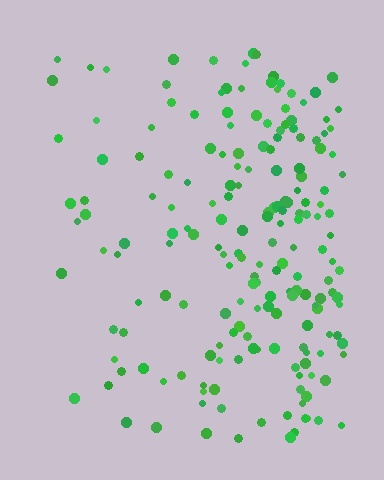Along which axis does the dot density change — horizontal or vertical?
Horizontal.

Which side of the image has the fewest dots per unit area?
The left.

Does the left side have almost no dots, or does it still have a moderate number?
Still a moderate number, just noticeably fewer than the right.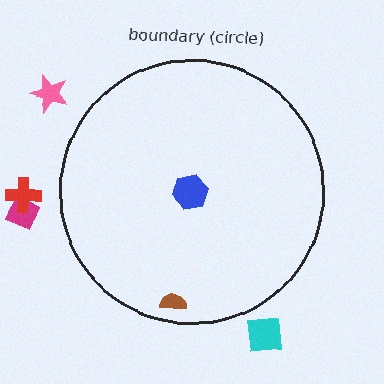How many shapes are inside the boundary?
2 inside, 4 outside.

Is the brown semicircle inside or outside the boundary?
Inside.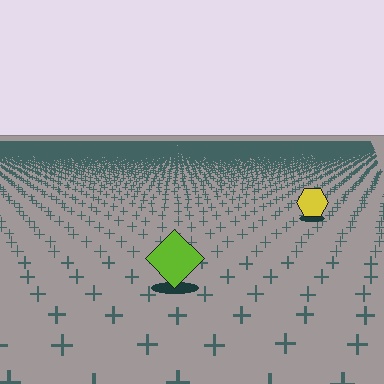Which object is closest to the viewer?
The lime diamond is closest. The texture marks near it are larger and more spread out.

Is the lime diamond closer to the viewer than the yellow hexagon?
Yes. The lime diamond is closer — you can tell from the texture gradient: the ground texture is coarser near it.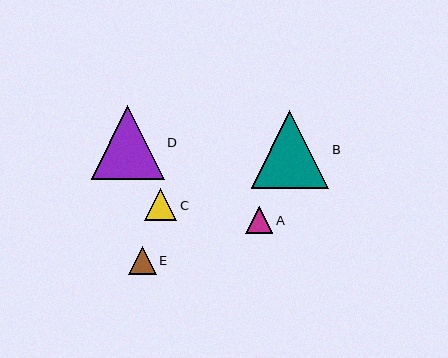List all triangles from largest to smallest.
From largest to smallest: B, D, C, A, E.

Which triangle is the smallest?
Triangle E is the smallest with a size of approximately 27 pixels.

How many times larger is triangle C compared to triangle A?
Triangle C is approximately 1.2 times the size of triangle A.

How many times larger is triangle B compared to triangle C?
Triangle B is approximately 2.4 times the size of triangle C.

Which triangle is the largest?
Triangle B is the largest with a size of approximately 78 pixels.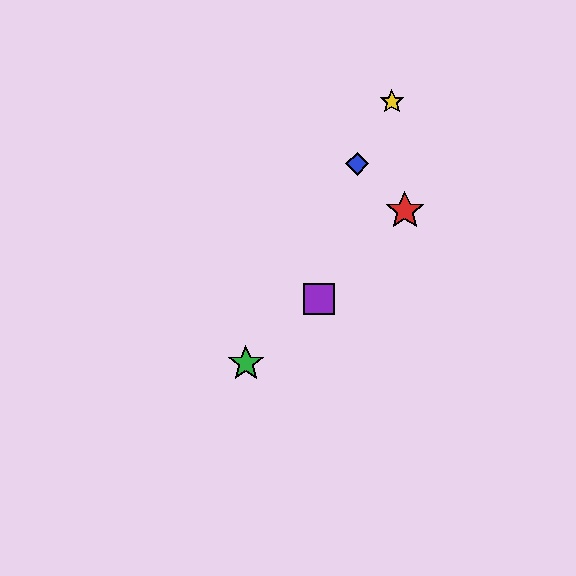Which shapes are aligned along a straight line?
The blue diamond, the green star, the yellow star are aligned along a straight line.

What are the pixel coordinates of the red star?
The red star is at (405, 211).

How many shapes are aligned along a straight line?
3 shapes (the blue diamond, the green star, the yellow star) are aligned along a straight line.